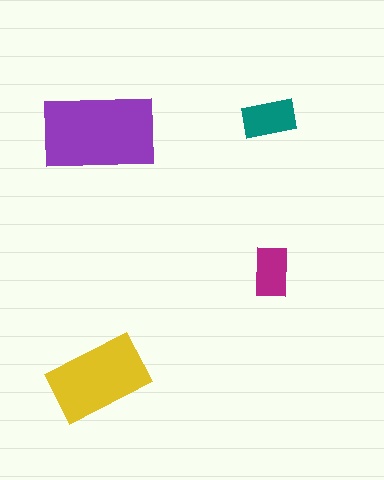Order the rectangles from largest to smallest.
the purple one, the yellow one, the teal one, the magenta one.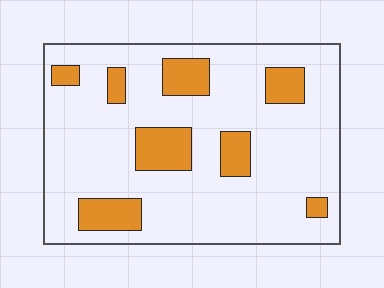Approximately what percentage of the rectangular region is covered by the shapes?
Approximately 20%.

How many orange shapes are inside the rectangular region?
8.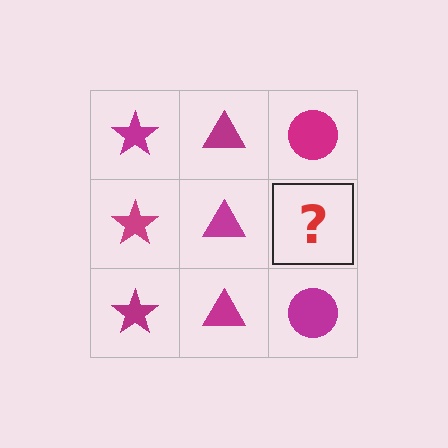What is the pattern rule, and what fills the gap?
The rule is that each column has a consistent shape. The gap should be filled with a magenta circle.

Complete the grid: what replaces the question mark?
The question mark should be replaced with a magenta circle.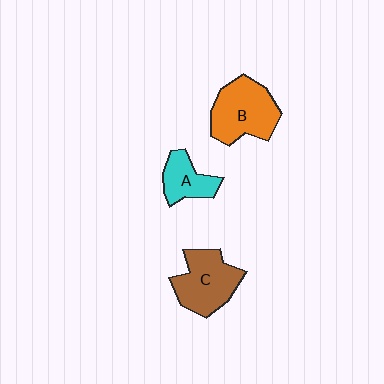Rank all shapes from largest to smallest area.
From largest to smallest: B (orange), C (brown), A (cyan).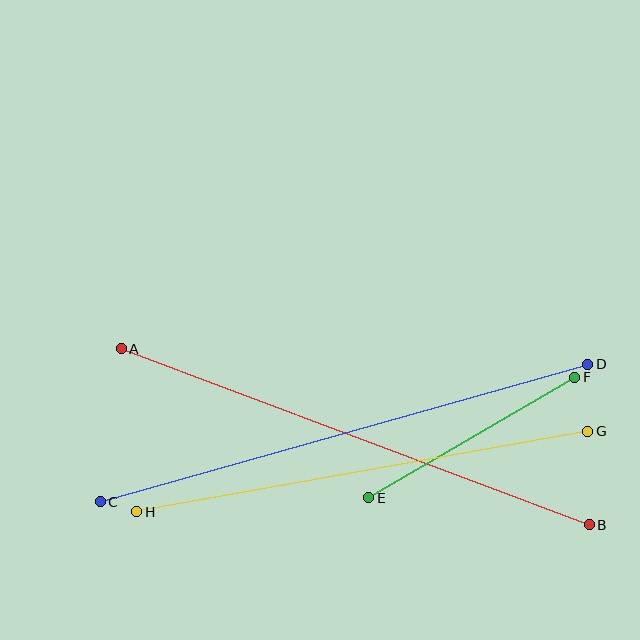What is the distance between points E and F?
The distance is approximately 239 pixels.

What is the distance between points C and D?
The distance is approximately 506 pixels.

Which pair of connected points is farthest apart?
Points C and D are farthest apart.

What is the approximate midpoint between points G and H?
The midpoint is at approximately (362, 471) pixels.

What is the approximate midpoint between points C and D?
The midpoint is at approximately (344, 433) pixels.